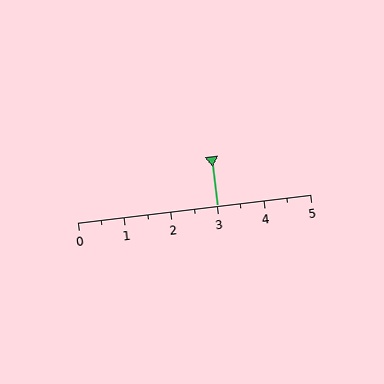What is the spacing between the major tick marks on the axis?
The major ticks are spaced 1 apart.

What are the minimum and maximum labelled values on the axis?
The axis runs from 0 to 5.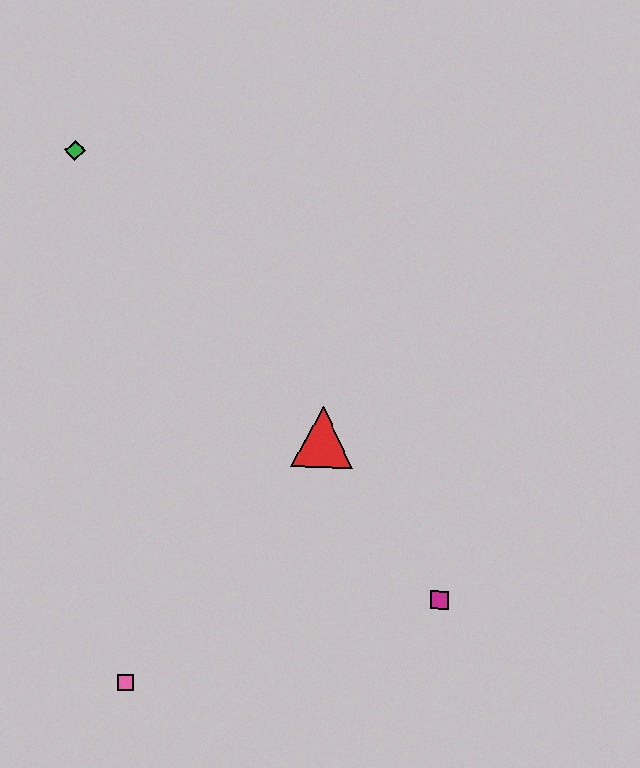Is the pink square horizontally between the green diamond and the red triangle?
Yes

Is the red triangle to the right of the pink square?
Yes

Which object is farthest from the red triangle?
The green diamond is farthest from the red triangle.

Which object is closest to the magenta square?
The red triangle is closest to the magenta square.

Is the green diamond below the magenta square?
No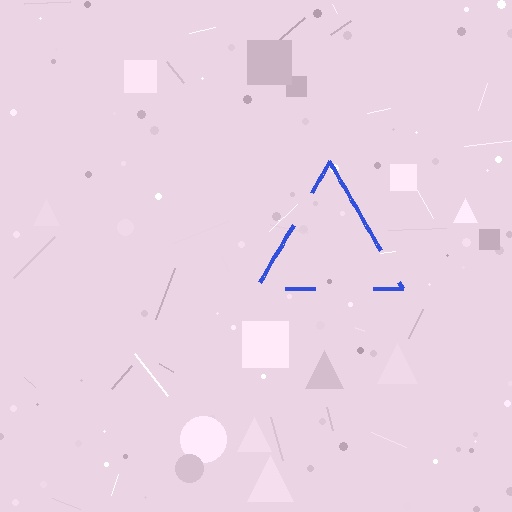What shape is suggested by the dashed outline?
The dashed outline suggests a triangle.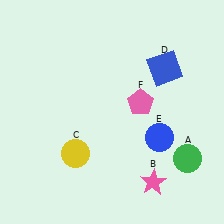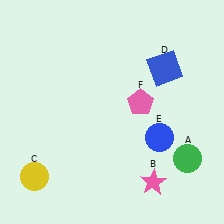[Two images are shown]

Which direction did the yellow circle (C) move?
The yellow circle (C) moved left.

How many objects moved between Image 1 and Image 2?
1 object moved between the two images.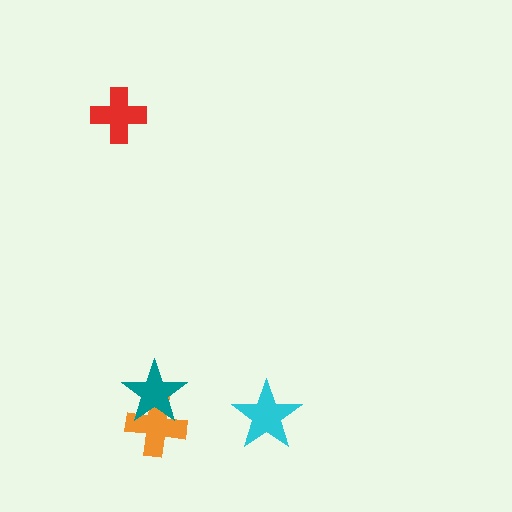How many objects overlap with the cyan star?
0 objects overlap with the cyan star.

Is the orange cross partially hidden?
Yes, it is partially covered by another shape.